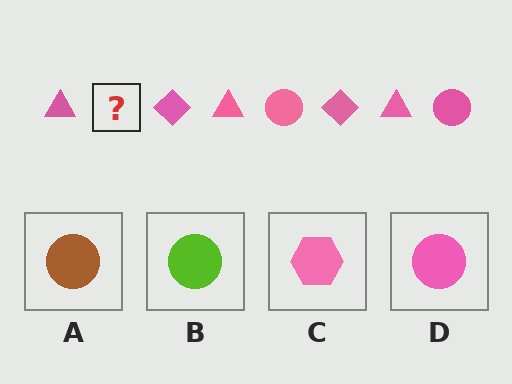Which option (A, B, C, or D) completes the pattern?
D.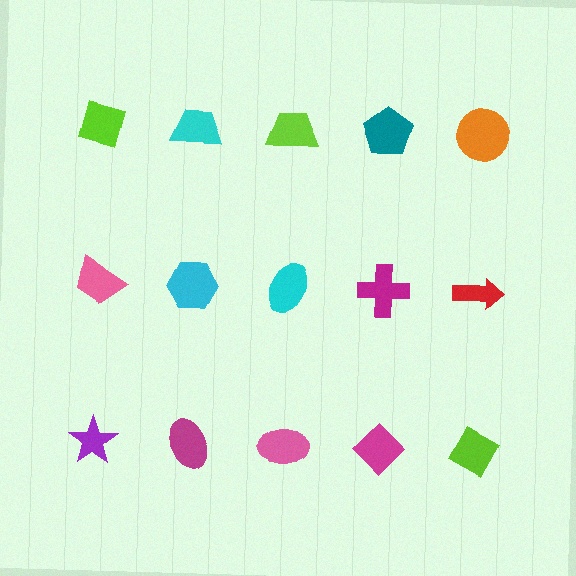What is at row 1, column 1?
A lime diamond.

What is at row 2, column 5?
A red arrow.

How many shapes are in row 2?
5 shapes.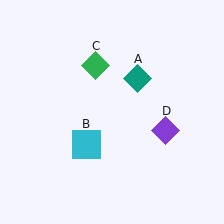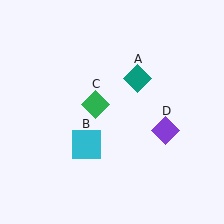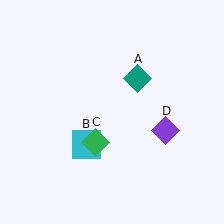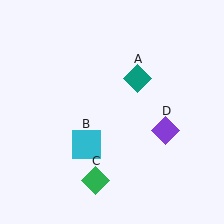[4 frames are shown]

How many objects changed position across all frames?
1 object changed position: green diamond (object C).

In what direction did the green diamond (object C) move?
The green diamond (object C) moved down.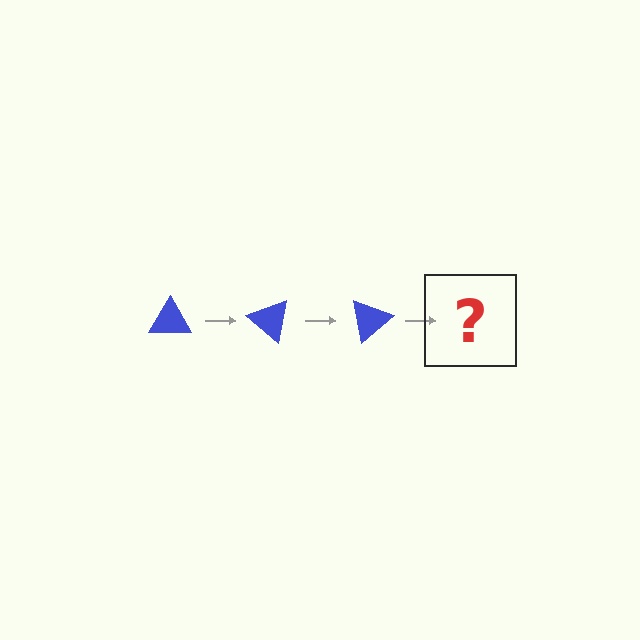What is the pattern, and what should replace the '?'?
The pattern is that the triangle rotates 40 degrees each step. The '?' should be a blue triangle rotated 120 degrees.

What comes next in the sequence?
The next element should be a blue triangle rotated 120 degrees.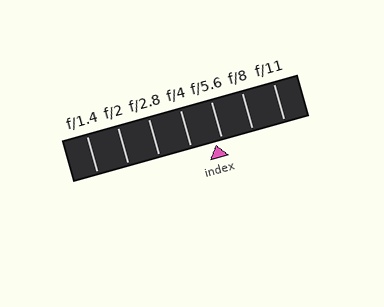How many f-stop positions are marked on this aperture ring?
There are 7 f-stop positions marked.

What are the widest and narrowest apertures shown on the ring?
The widest aperture shown is f/1.4 and the narrowest is f/11.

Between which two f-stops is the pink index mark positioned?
The index mark is between f/4 and f/5.6.